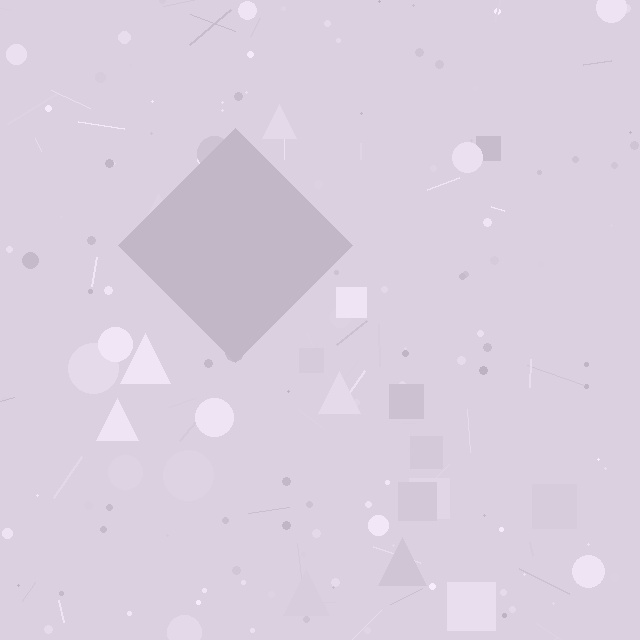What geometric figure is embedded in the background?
A diamond is embedded in the background.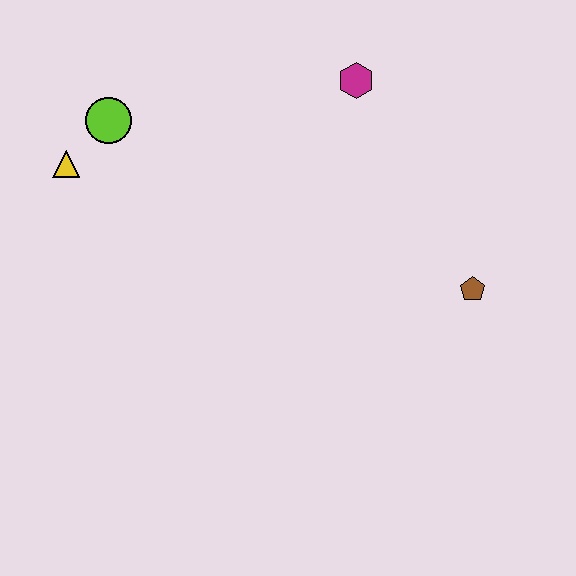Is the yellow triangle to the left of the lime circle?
Yes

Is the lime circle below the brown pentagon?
No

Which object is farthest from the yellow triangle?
The brown pentagon is farthest from the yellow triangle.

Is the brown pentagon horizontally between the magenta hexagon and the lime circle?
No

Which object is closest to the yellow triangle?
The lime circle is closest to the yellow triangle.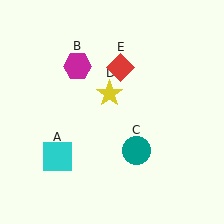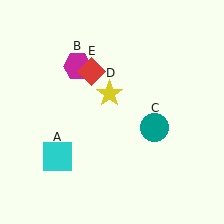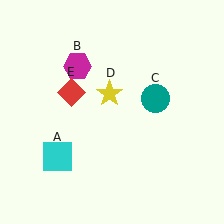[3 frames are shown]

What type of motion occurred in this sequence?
The teal circle (object C), red diamond (object E) rotated counterclockwise around the center of the scene.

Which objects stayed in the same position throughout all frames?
Cyan square (object A) and magenta hexagon (object B) and yellow star (object D) remained stationary.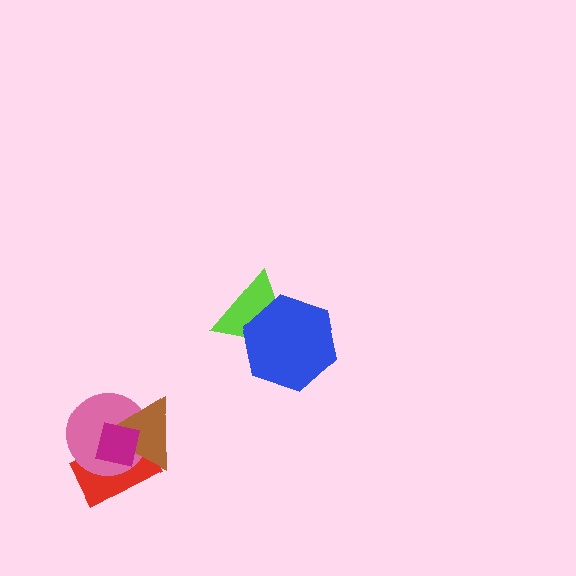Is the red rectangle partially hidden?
Yes, it is partially covered by another shape.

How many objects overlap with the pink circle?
3 objects overlap with the pink circle.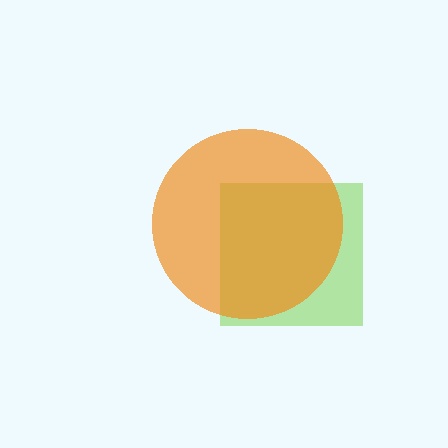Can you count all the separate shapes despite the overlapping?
Yes, there are 2 separate shapes.